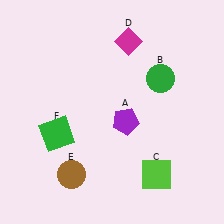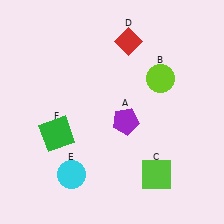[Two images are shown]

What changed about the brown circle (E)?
In Image 1, E is brown. In Image 2, it changed to cyan.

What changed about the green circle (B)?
In Image 1, B is green. In Image 2, it changed to lime.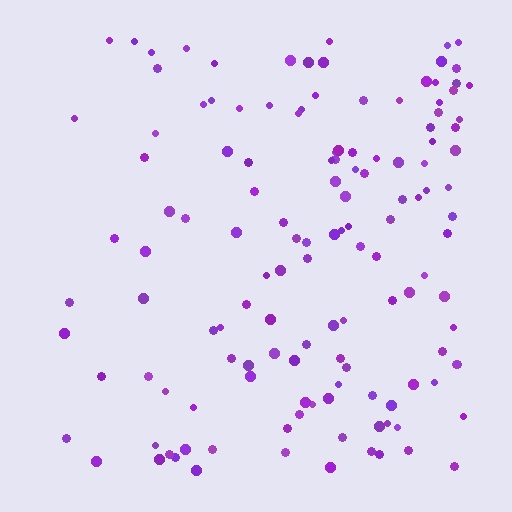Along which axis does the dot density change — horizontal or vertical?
Horizontal.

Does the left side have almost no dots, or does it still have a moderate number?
Still a moderate number, just noticeably fewer than the right.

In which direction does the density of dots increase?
From left to right, with the right side densest.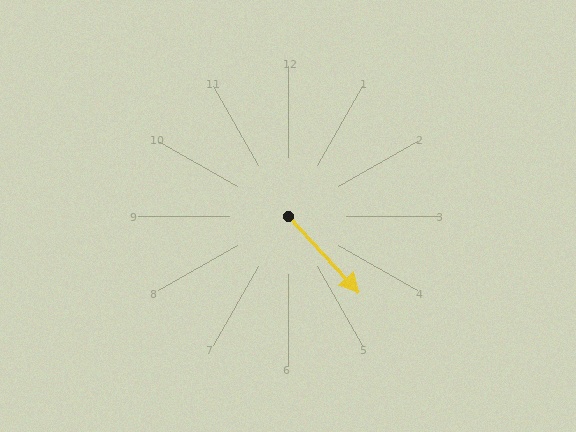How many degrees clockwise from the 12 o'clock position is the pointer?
Approximately 137 degrees.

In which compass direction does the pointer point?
Southeast.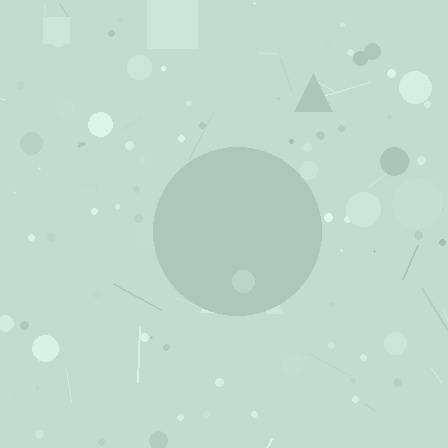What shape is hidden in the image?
A circle is hidden in the image.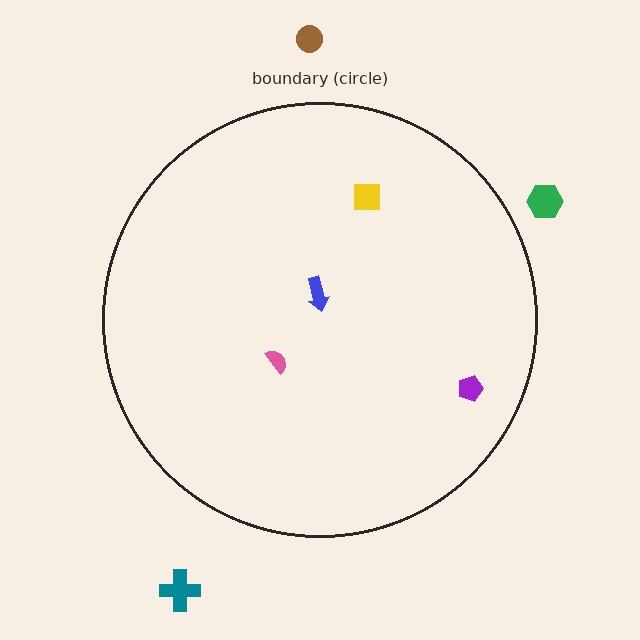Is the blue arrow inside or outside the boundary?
Inside.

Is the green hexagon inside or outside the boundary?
Outside.